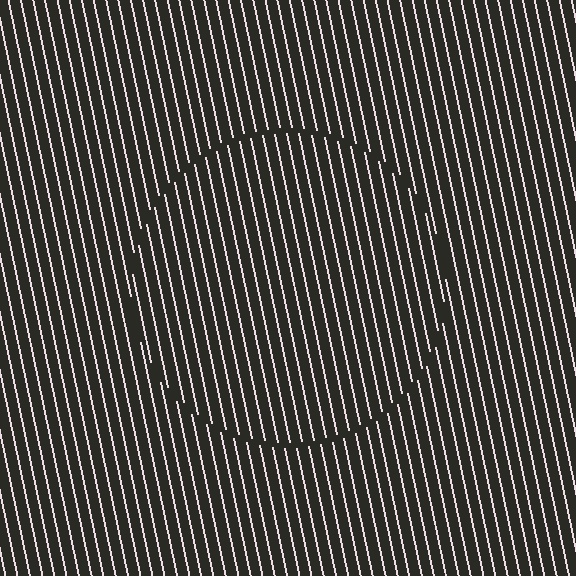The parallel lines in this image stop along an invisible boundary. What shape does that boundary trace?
An illusory circle. The interior of the shape contains the same grating, shifted by half a period — the contour is defined by the phase discontinuity where line-ends from the inner and outer gratings abut.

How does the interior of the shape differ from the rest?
The interior of the shape contains the same grating, shifted by half a period — the contour is defined by the phase discontinuity where line-ends from the inner and outer gratings abut.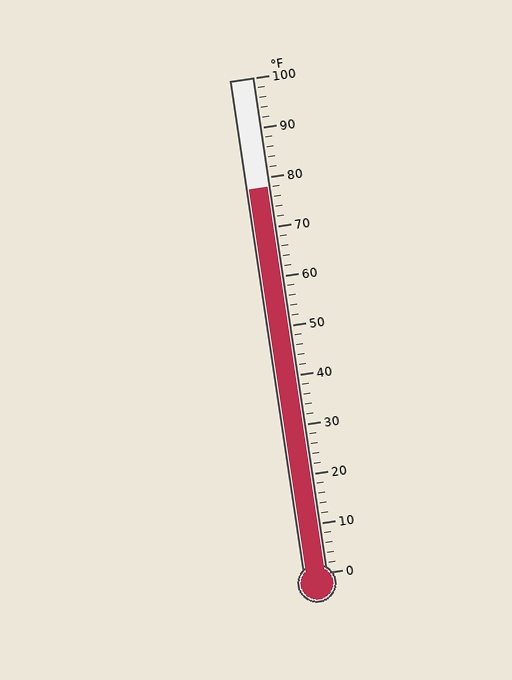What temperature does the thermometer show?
The thermometer shows approximately 78°F.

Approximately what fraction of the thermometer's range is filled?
The thermometer is filled to approximately 80% of its range.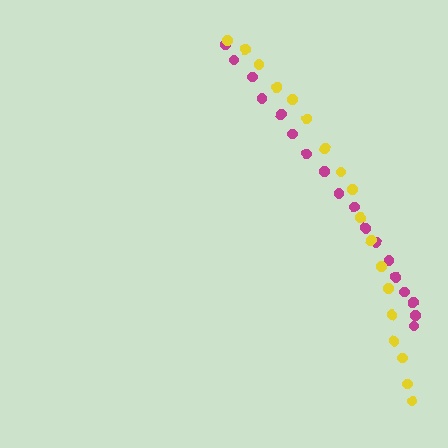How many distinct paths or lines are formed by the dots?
There are 2 distinct paths.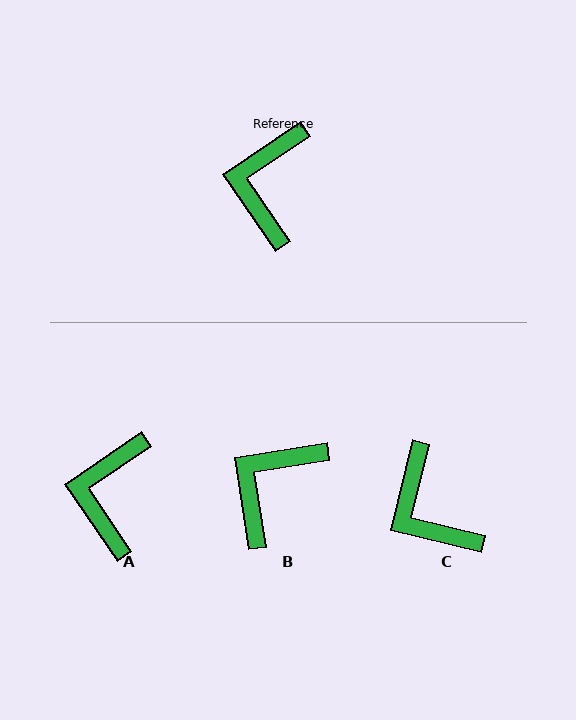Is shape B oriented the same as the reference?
No, it is off by about 25 degrees.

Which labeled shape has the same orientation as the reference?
A.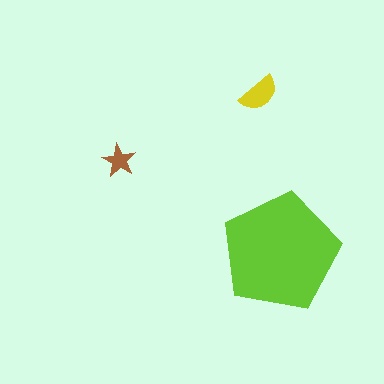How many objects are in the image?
There are 3 objects in the image.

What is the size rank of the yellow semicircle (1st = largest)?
2nd.